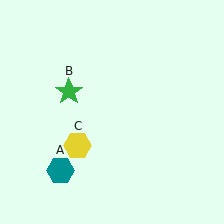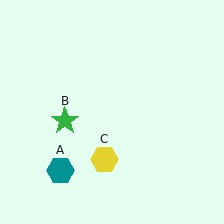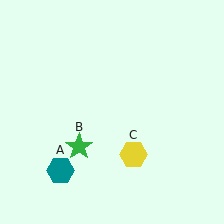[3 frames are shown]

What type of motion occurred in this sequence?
The green star (object B), yellow hexagon (object C) rotated counterclockwise around the center of the scene.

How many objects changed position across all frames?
2 objects changed position: green star (object B), yellow hexagon (object C).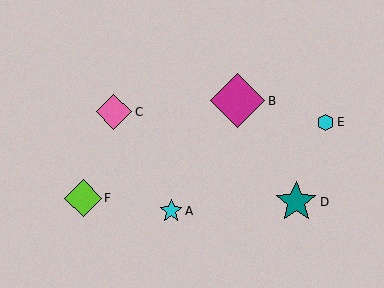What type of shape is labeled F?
Shape F is a lime diamond.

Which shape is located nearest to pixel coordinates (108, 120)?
The pink diamond (labeled C) at (114, 112) is nearest to that location.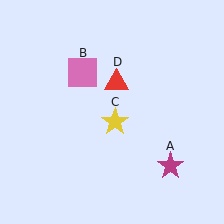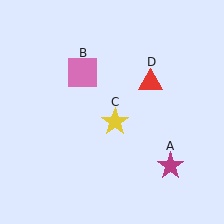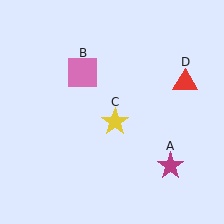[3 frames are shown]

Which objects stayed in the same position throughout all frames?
Magenta star (object A) and pink square (object B) and yellow star (object C) remained stationary.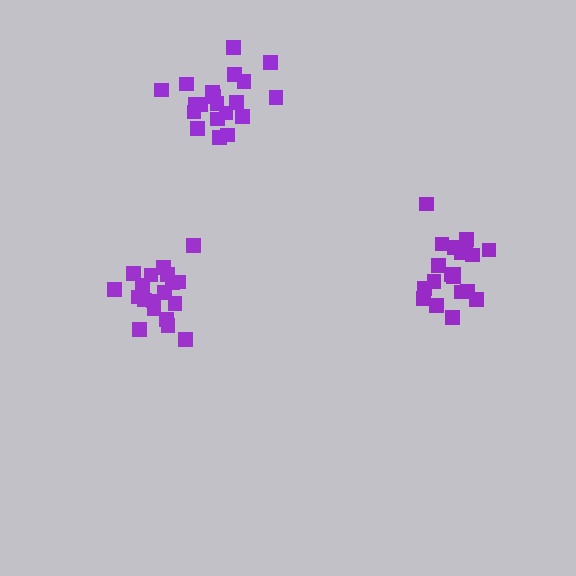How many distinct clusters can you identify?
There are 3 distinct clusters.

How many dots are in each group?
Group 1: 21 dots, Group 2: 19 dots, Group 3: 20 dots (60 total).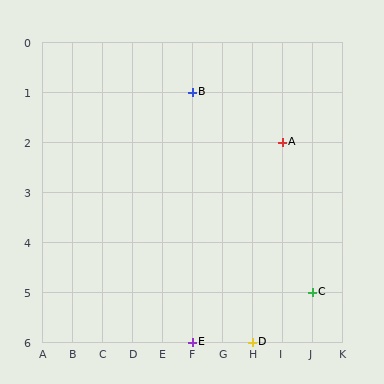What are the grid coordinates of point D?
Point D is at grid coordinates (H, 6).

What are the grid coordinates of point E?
Point E is at grid coordinates (F, 6).